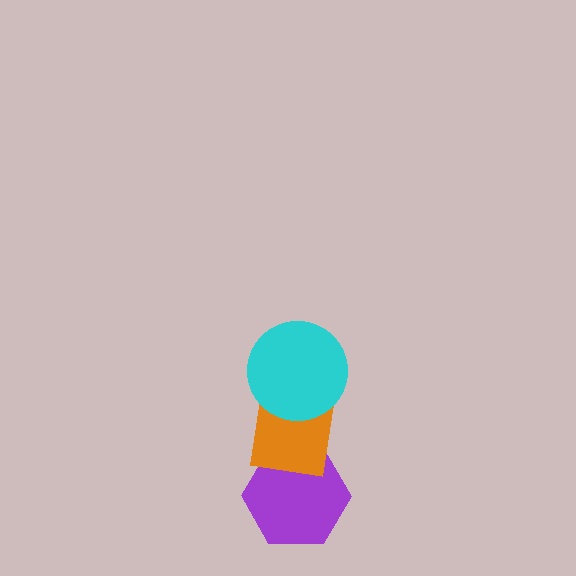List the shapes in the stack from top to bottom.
From top to bottom: the cyan circle, the orange square, the purple hexagon.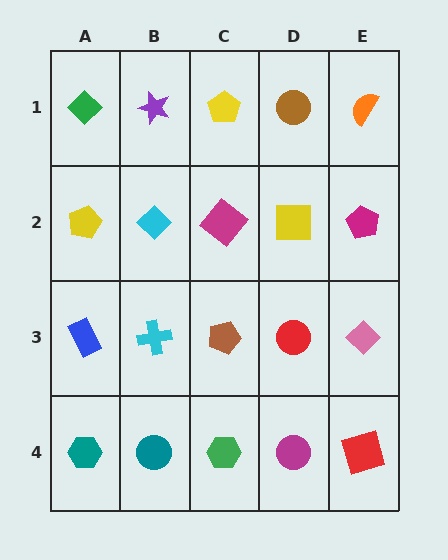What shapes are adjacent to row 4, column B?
A cyan cross (row 3, column B), a teal hexagon (row 4, column A), a green hexagon (row 4, column C).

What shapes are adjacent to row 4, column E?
A pink diamond (row 3, column E), a magenta circle (row 4, column D).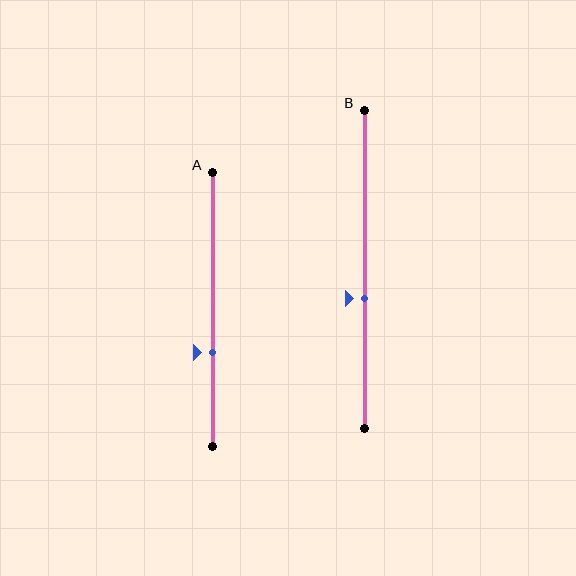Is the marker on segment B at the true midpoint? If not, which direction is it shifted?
No, the marker on segment B is shifted downward by about 9% of the segment length.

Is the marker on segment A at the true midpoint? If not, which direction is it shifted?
No, the marker on segment A is shifted downward by about 16% of the segment length.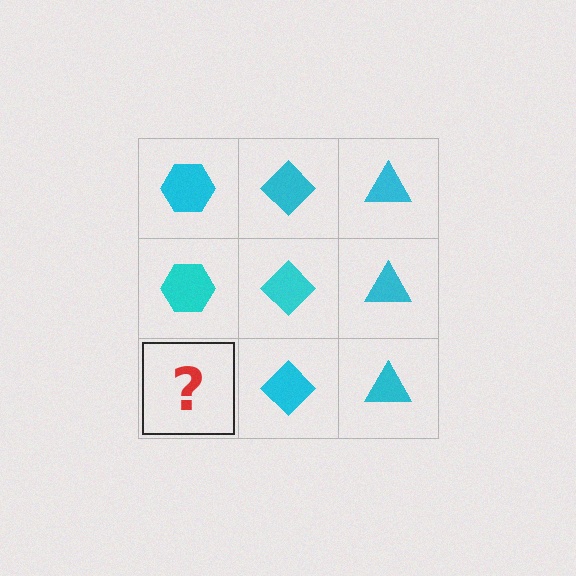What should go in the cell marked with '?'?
The missing cell should contain a cyan hexagon.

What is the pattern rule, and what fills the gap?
The rule is that each column has a consistent shape. The gap should be filled with a cyan hexagon.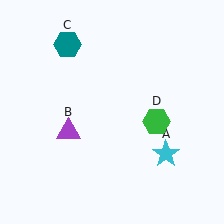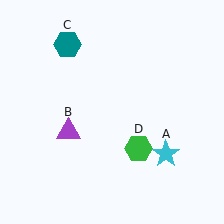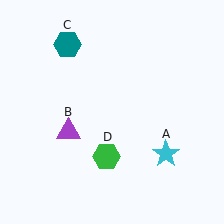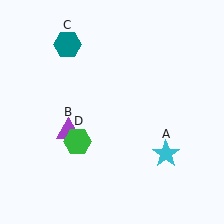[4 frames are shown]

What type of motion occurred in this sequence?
The green hexagon (object D) rotated clockwise around the center of the scene.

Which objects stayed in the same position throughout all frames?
Cyan star (object A) and purple triangle (object B) and teal hexagon (object C) remained stationary.